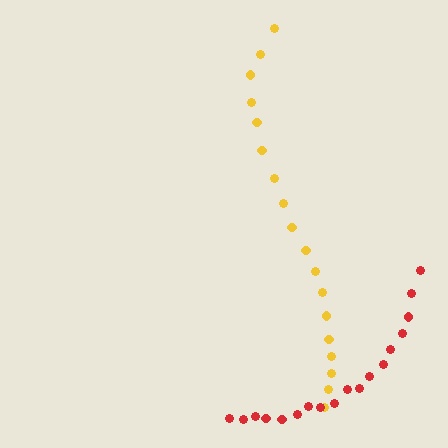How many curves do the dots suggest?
There are 2 distinct paths.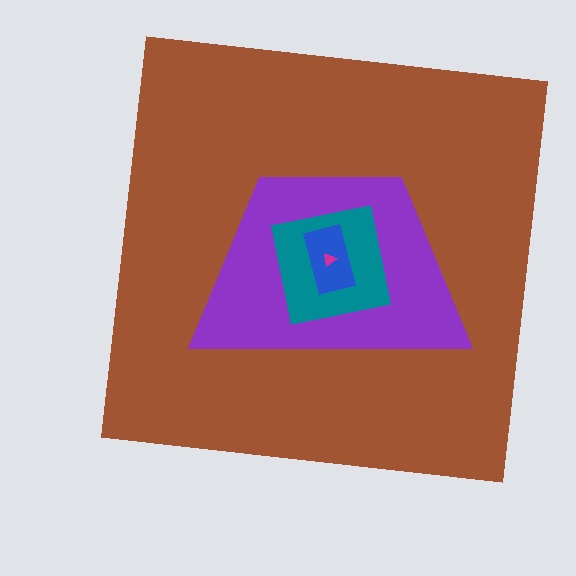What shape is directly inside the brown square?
The purple trapezoid.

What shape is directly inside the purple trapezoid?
The teal square.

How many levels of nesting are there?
5.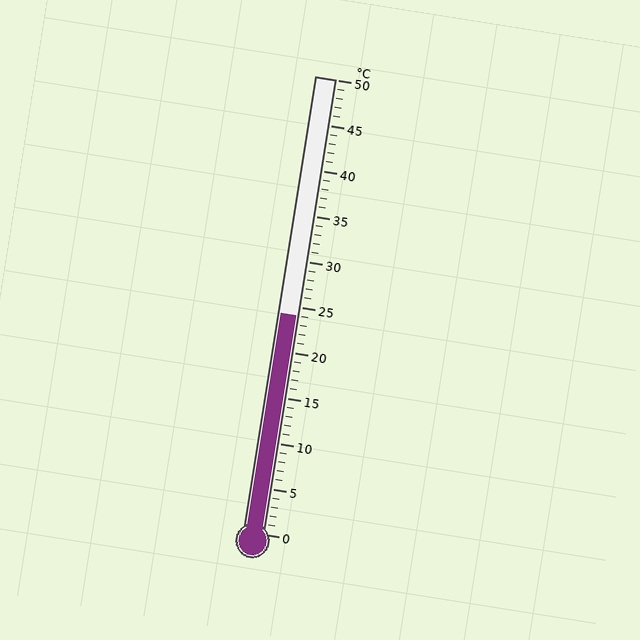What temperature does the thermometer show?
The thermometer shows approximately 24°C.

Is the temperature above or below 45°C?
The temperature is below 45°C.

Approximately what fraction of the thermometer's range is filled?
The thermometer is filled to approximately 50% of its range.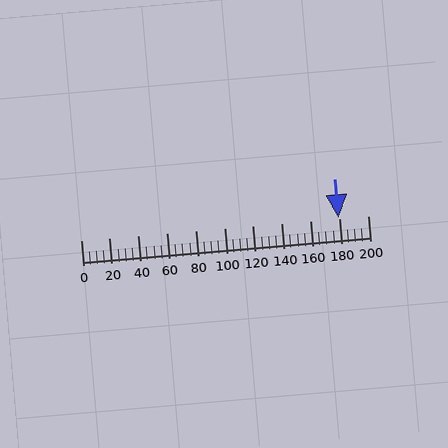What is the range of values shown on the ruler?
The ruler shows values from 0 to 200.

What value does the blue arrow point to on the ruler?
The blue arrow points to approximately 179.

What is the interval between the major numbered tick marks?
The major tick marks are spaced 20 units apart.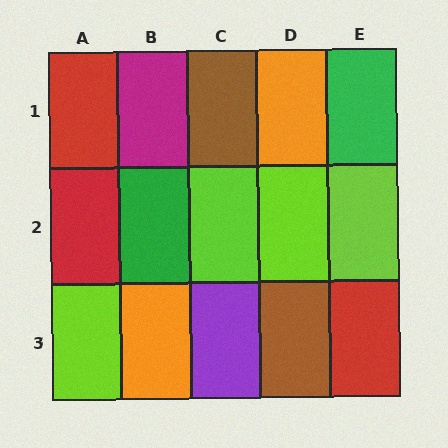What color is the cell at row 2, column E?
Lime.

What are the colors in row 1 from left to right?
Red, magenta, brown, orange, green.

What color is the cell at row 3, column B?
Orange.